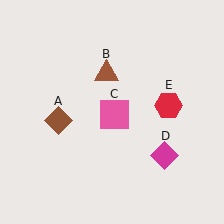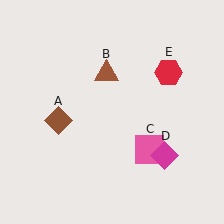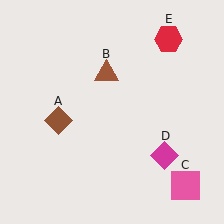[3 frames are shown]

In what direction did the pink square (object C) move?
The pink square (object C) moved down and to the right.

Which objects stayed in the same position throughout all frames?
Brown diamond (object A) and brown triangle (object B) and magenta diamond (object D) remained stationary.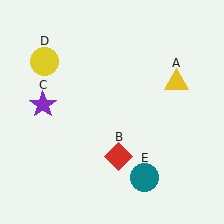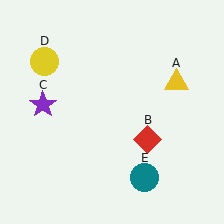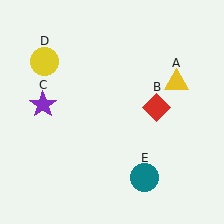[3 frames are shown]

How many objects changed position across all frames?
1 object changed position: red diamond (object B).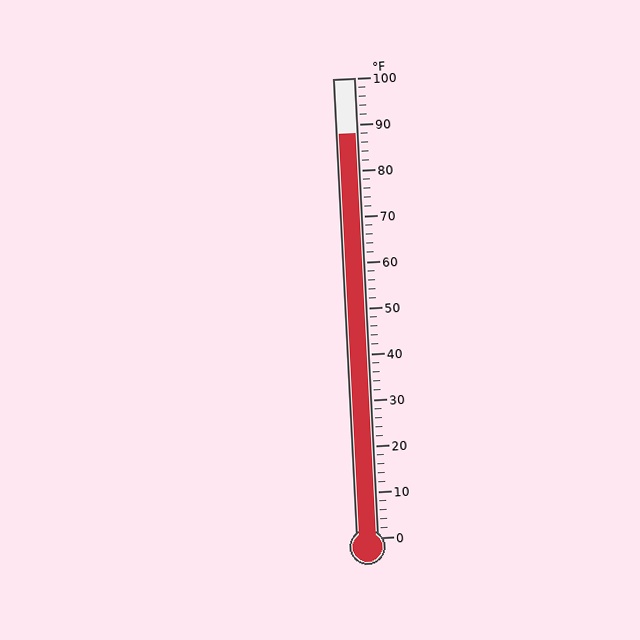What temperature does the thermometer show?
The thermometer shows approximately 88°F.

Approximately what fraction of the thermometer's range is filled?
The thermometer is filled to approximately 90% of its range.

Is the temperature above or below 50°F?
The temperature is above 50°F.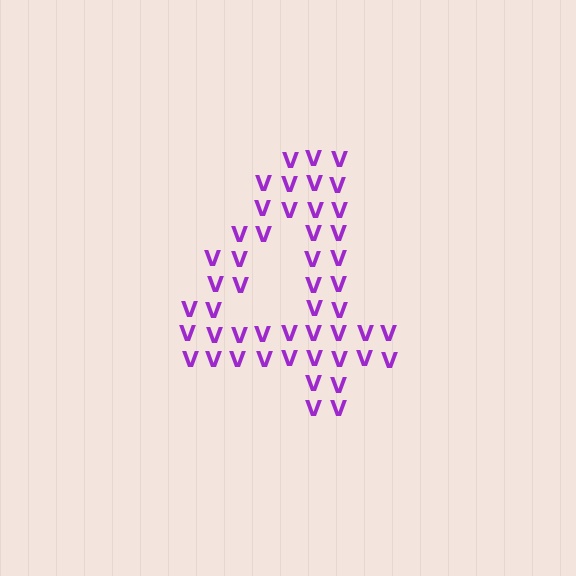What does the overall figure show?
The overall figure shows the digit 4.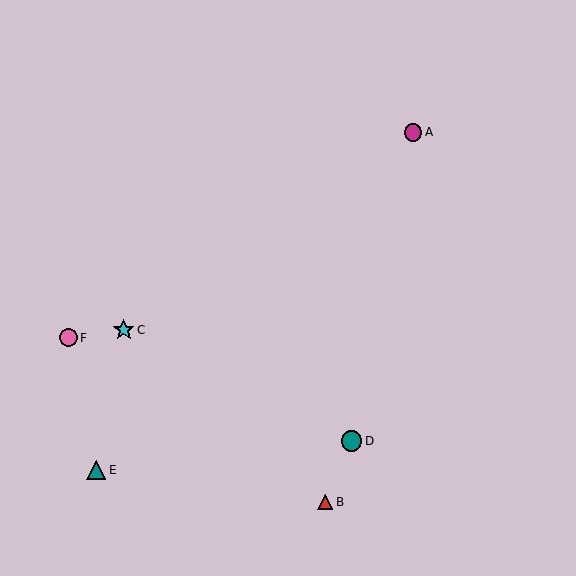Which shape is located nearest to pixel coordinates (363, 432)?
The teal circle (labeled D) at (351, 441) is nearest to that location.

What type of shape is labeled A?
Shape A is a magenta circle.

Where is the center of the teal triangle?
The center of the teal triangle is at (96, 470).